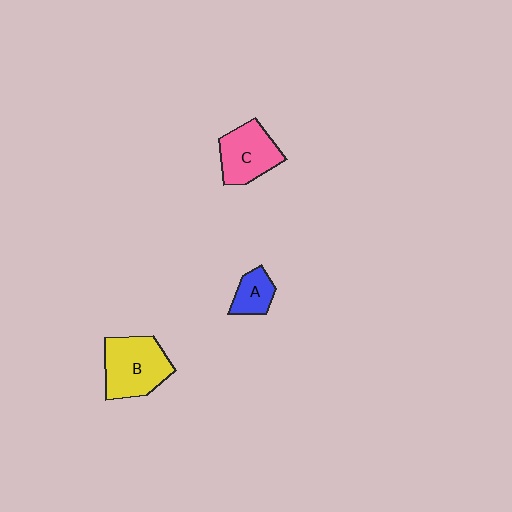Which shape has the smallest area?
Shape A (blue).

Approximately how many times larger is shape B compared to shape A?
Approximately 2.3 times.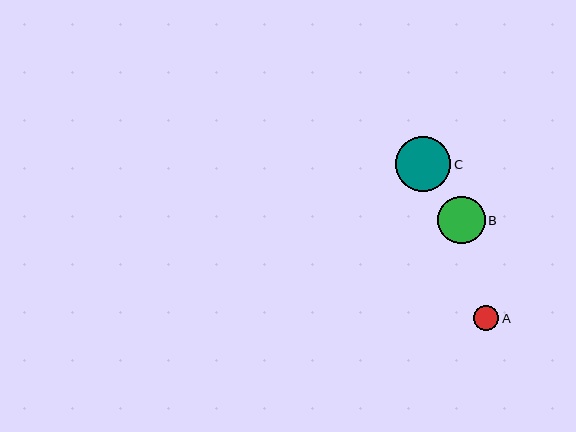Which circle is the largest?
Circle C is the largest with a size of approximately 55 pixels.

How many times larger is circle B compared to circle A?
Circle B is approximately 1.9 times the size of circle A.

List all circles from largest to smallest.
From largest to smallest: C, B, A.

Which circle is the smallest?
Circle A is the smallest with a size of approximately 25 pixels.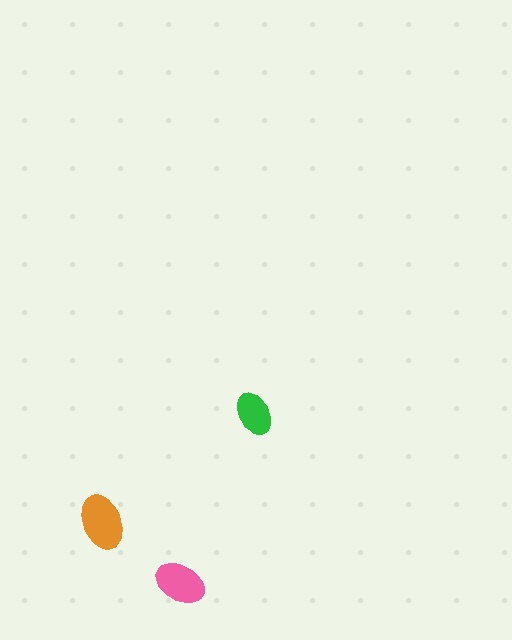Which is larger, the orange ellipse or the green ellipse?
The orange one.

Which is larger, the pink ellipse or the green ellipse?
The pink one.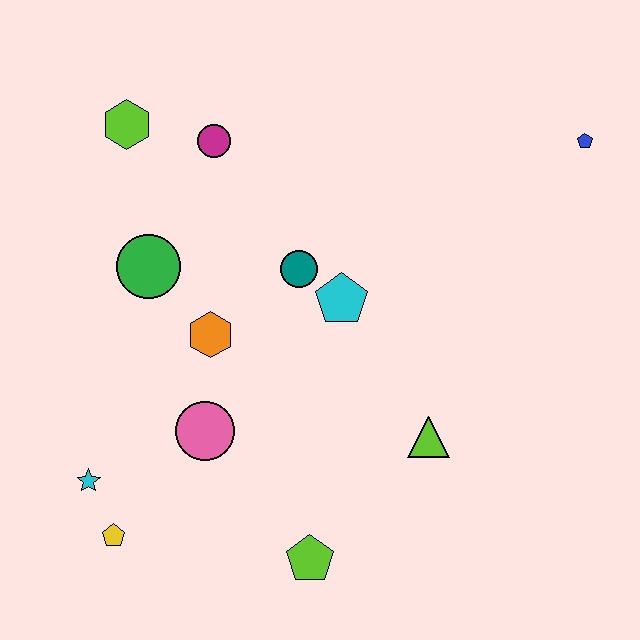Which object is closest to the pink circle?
The orange hexagon is closest to the pink circle.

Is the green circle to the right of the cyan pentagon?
No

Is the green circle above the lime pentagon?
Yes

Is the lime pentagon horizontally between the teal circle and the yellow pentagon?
No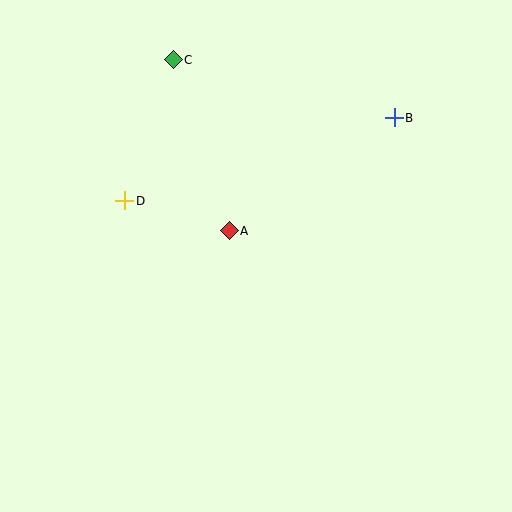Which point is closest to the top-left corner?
Point C is closest to the top-left corner.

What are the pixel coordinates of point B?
Point B is at (394, 118).